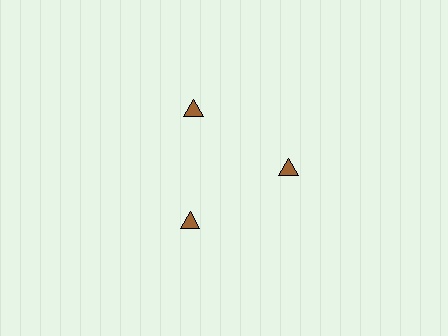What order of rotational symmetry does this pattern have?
This pattern has 3-fold rotational symmetry.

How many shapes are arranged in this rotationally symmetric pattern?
There are 3 shapes, arranged in 3 groups of 1.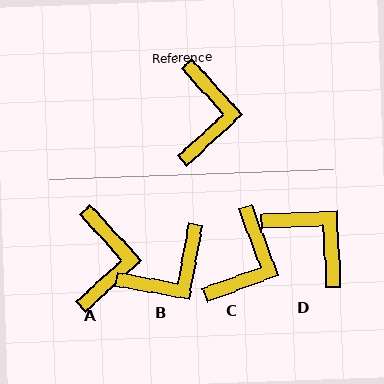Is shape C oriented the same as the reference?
No, it is off by about 22 degrees.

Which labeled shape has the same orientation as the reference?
A.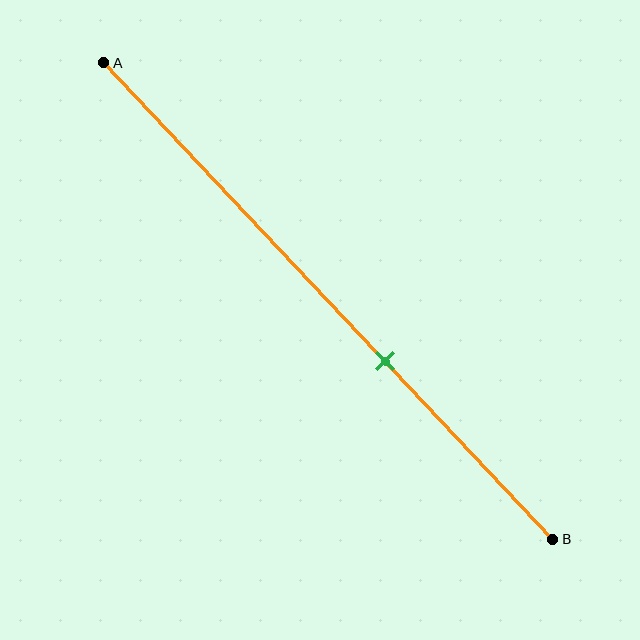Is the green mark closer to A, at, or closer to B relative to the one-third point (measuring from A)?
The green mark is closer to point B than the one-third point of segment AB.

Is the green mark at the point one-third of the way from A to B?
No, the mark is at about 65% from A, not at the 33% one-third point.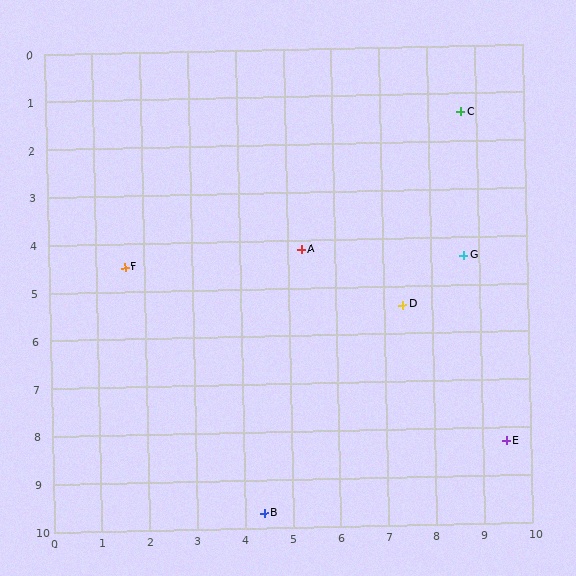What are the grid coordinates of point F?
Point F is at approximately (1.6, 4.5).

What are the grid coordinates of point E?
Point E is at approximately (9.5, 8.3).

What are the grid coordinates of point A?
Point A is at approximately (5.3, 4.2).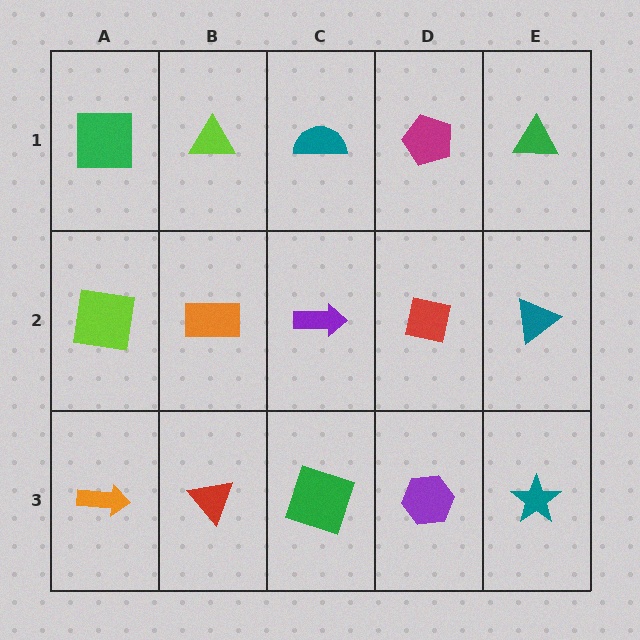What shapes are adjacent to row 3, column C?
A purple arrow (row 2, column C), a red triangle (row 3, column B), a purple hexagon (row 3, column D).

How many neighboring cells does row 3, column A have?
2.